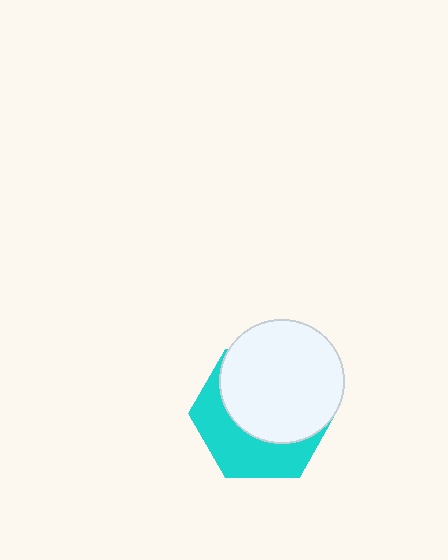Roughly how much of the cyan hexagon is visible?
A small part of it is visible (roughly 41%).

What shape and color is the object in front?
The object in front is a white circle.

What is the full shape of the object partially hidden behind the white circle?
The partially hidden object is a cyan hexagon.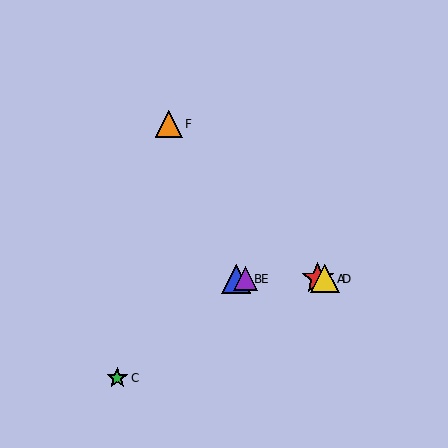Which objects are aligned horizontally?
Objects A, B, D, E are aligned horizontally.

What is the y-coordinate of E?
Object E is at y≈279.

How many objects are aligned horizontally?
4 objects (A, B, D, E) are aligned horizontally.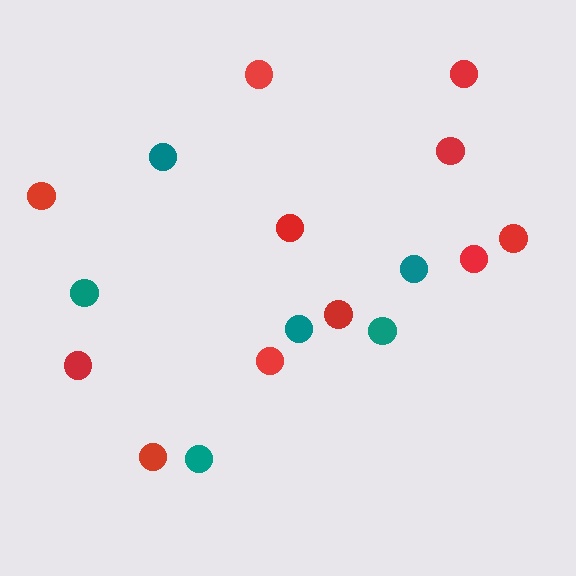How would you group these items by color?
There are 2 groups: one group of red circles (11) and one group of teal circles (6).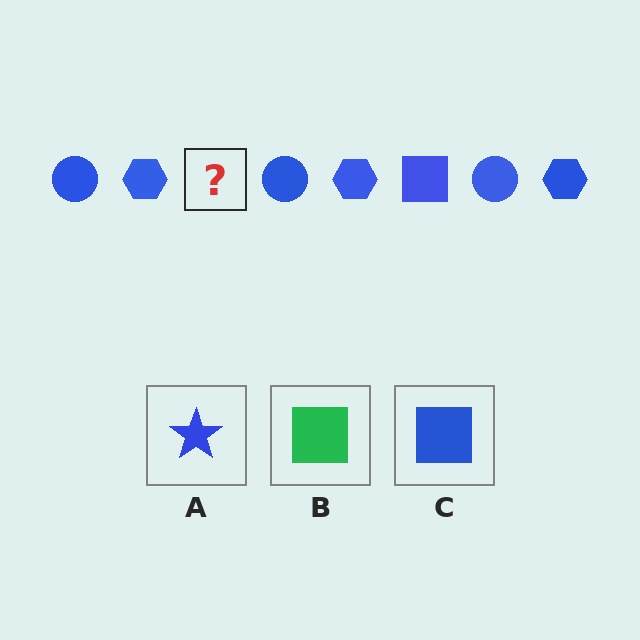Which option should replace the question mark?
Option C.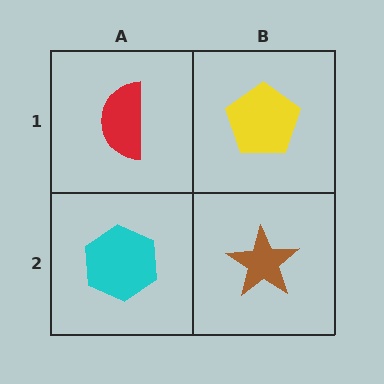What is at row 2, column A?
A cyan hexagon.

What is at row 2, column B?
A brown star.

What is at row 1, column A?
A red semicircle.